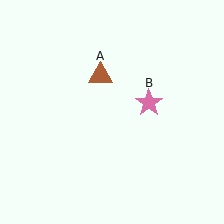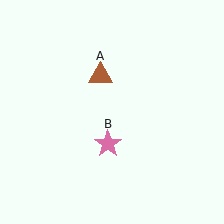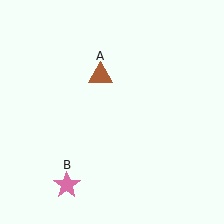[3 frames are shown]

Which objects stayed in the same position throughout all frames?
Brown triangle (object A) remained stationary.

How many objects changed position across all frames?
1 object changed position: pink star (object B).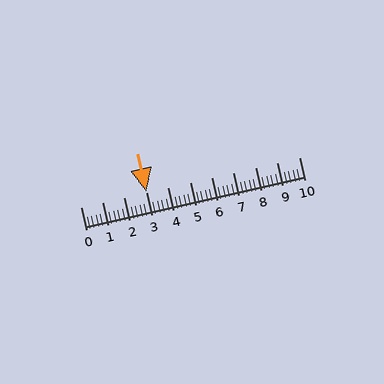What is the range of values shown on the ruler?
The ruler shows values from 0 to 10.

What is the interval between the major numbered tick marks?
The major tick marks are spaced 1 units apart.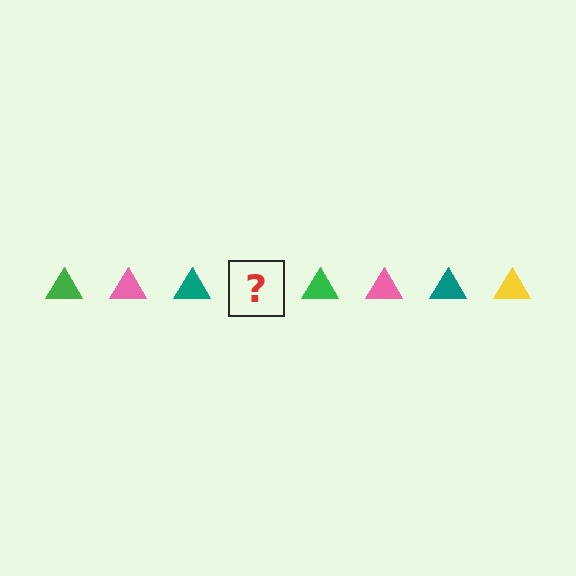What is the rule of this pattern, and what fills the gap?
The rule is that the pattern cycles through green, pink, teal, yellow triangles. The gap should be filled with a yellow triangle.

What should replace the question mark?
The question mark should be replaced with a yellow triangle.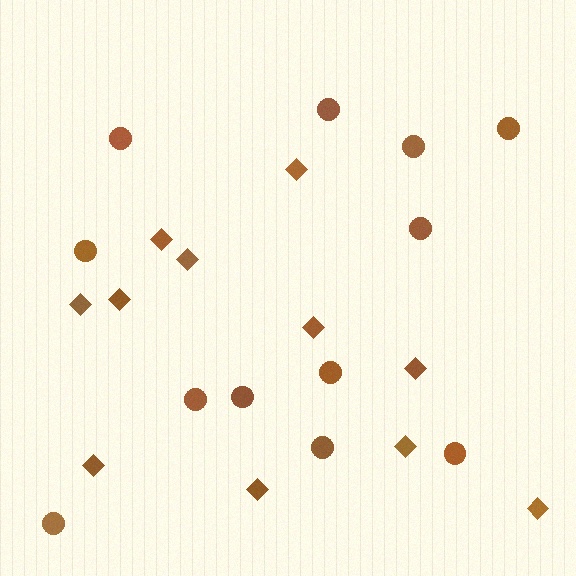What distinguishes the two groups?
There are 2 groups: one group of circles (12) and one group of diamonds (11).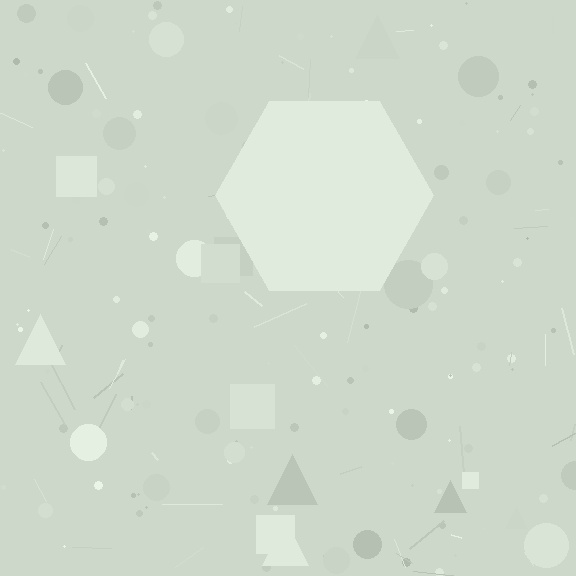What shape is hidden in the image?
A hexagon is hidden in the image.